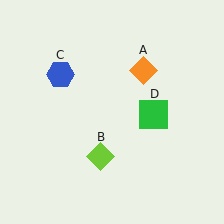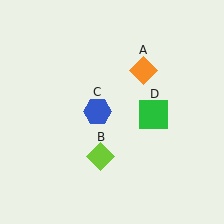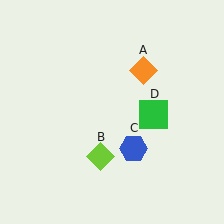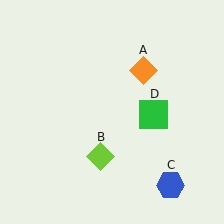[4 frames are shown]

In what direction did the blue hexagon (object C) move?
The blue hexagon (object C) moved down and to the right.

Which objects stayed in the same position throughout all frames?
Orange diamond (object A) and lime diamond (object B) and green square (object D) remained stationary.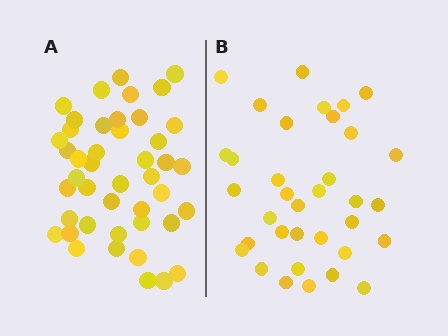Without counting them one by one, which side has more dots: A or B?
Region A (the left region) has more dots.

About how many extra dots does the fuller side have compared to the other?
Region A has roughly 8 or so more dots than region B.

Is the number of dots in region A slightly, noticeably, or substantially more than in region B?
Region A has noticeably more, but not dramatically so. The ratio is roughly 1.3 to 1.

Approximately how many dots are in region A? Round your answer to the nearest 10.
About 40 dots. (The exact count is 44, which rounds to 40.)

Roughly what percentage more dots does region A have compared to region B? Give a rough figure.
About 25% more.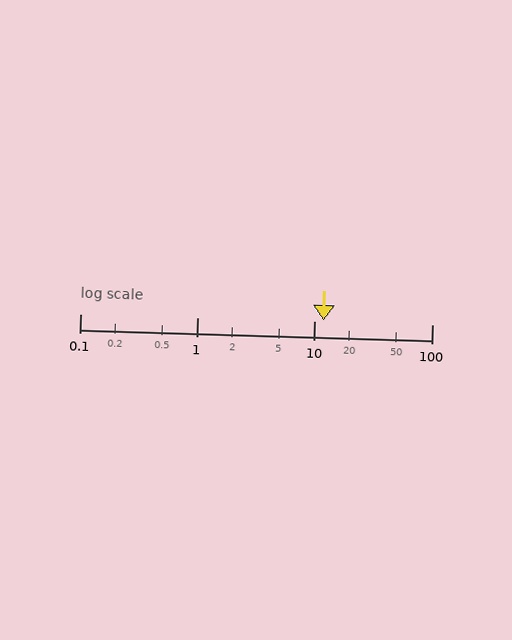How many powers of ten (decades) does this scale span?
The scale spans 3 decades, from 0.1 to 100.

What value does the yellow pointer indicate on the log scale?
The pointer indicates approximately 12.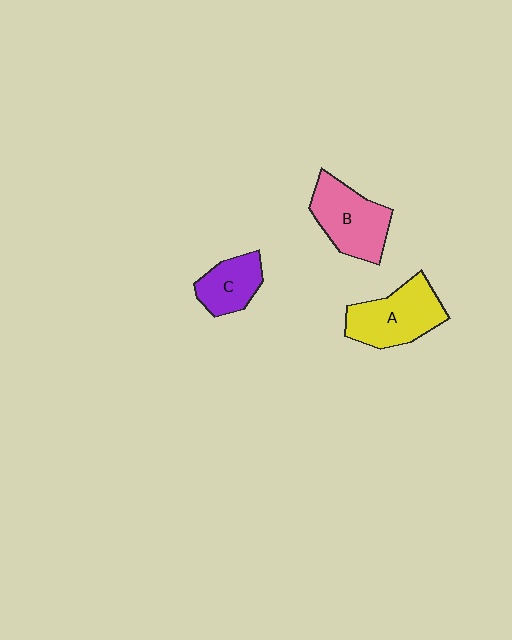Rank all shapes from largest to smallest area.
From largest to smallest: A (yellow), B (pink), C (purple).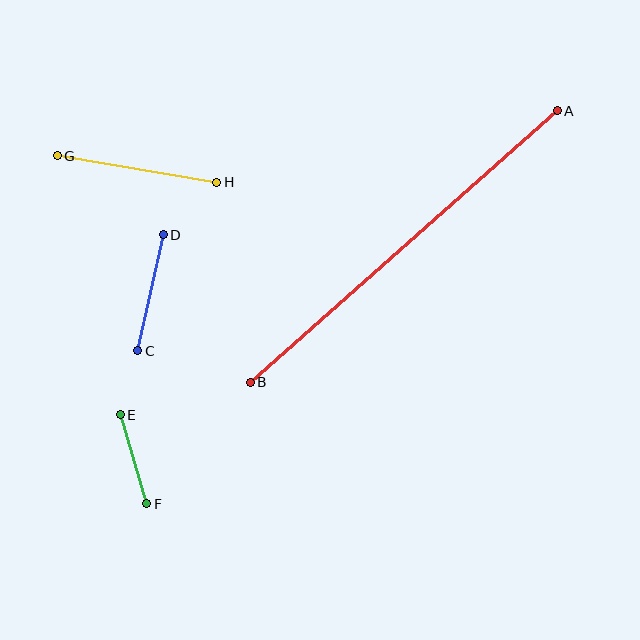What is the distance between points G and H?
The distance is approximately 162 pixels.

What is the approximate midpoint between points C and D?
The midpoint is at approximately (151, 293) pixels.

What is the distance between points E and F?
The distance is approximately 93 pixels.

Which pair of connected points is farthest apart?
Points A and B are farthest apart.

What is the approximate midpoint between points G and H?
The midpoint is at approximately (137, 169) pixels.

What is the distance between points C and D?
The distance is approximately 119 pixels.